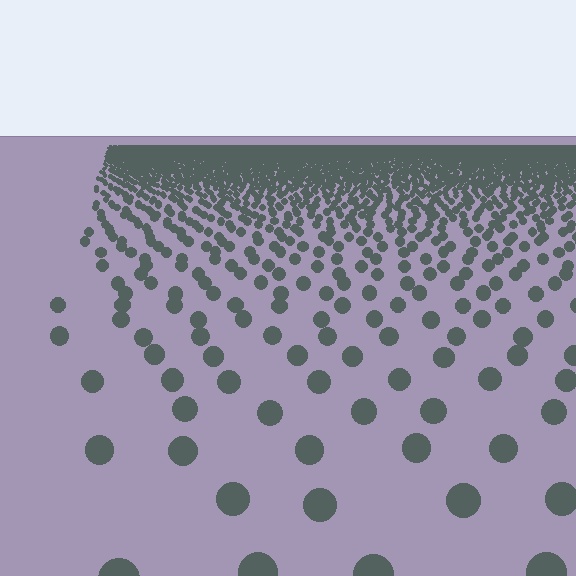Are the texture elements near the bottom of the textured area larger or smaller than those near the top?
Larger. Near the bottom, elements are closer to the viewer and appear at a bigger on-screen size.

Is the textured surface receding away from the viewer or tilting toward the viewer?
The surface is receding away from the viewer. Texture elements get smaller and denser toward the top.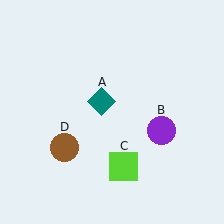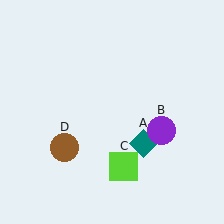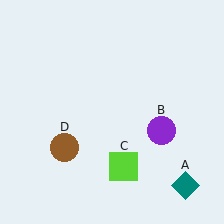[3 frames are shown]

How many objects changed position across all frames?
1 object changed position: teal diamond (object A).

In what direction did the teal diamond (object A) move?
The teal diamond (object A) moved down and to the right.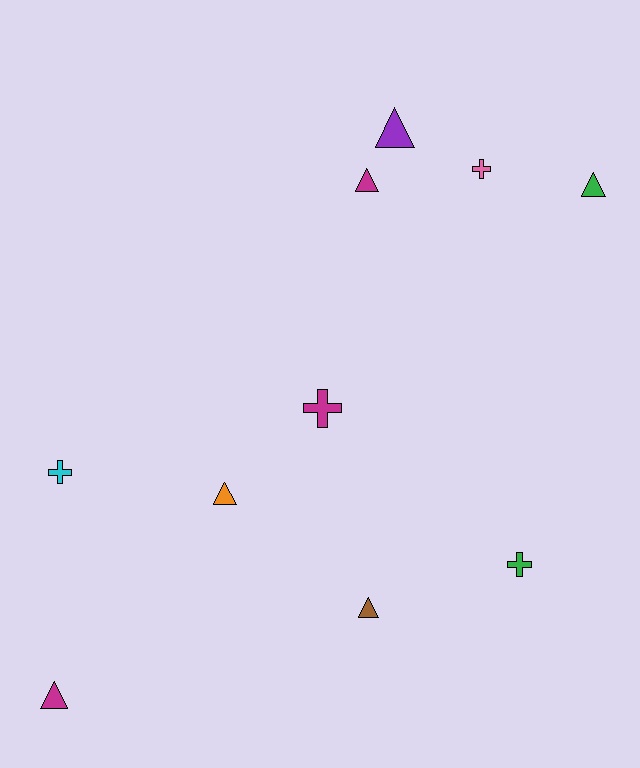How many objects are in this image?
There are 10 objects.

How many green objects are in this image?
There are 2 green objects.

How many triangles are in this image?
There are 6 triangles.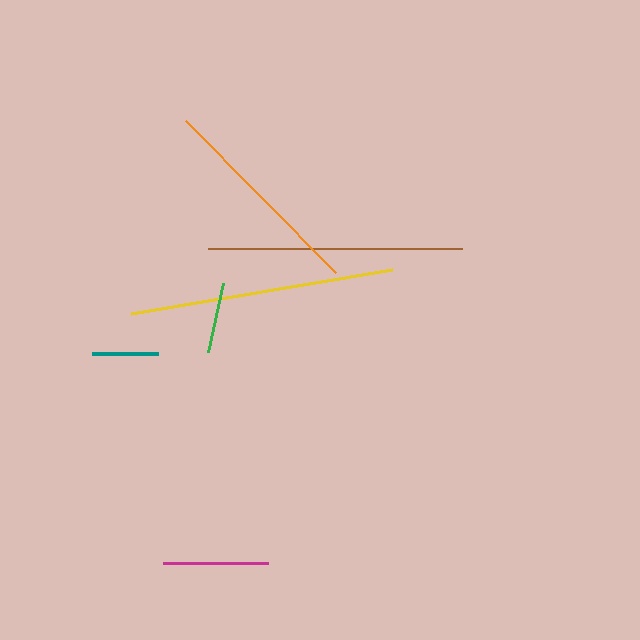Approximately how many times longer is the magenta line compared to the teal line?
The magenta line is approximately 1.6 times the length of the teal line.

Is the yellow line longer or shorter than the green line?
The yellow line is longer than the green line.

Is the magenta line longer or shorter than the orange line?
The orange line is longer than the magenta line.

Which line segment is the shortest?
The teal line is the shortest at approximately 66 pixels.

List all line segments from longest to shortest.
From longest to shortest: yellow, brown, orange, magenta, green, teal.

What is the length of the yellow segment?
The yellow segment is approximately 265 pixels long.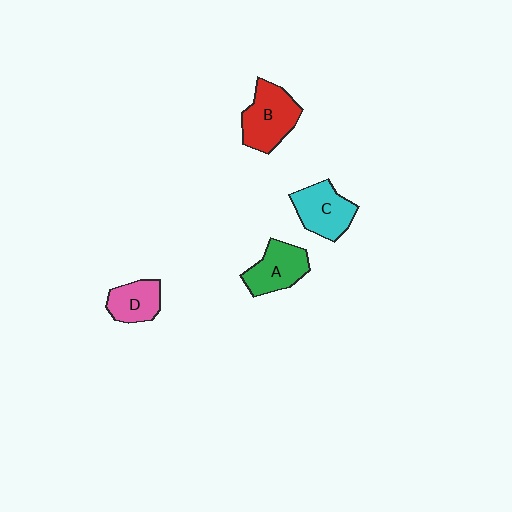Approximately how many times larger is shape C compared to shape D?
Approximately 1.3 times.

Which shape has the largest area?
Shape B (red).